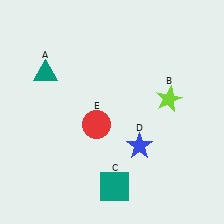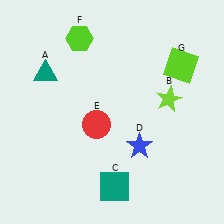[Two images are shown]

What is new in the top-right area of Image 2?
A lime square (G) was added in the top-right area of Image 2.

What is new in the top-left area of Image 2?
A lime hexagon (F) was added in the top-left area of Image 2.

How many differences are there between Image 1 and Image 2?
There are 2 differences between the two images.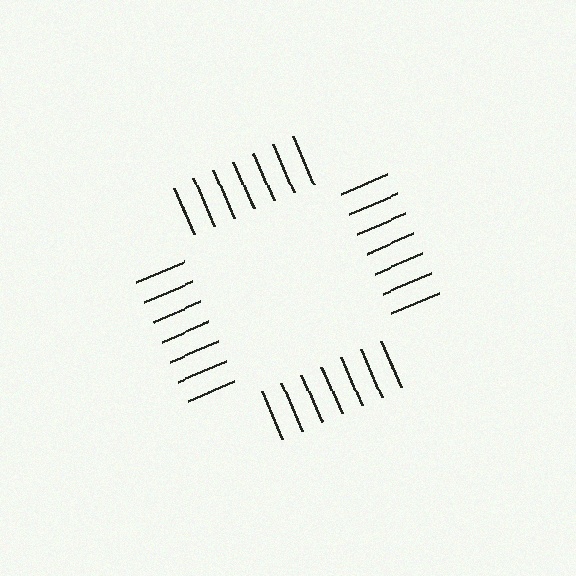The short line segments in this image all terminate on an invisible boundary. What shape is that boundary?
An illusory square — the line segments terminate on its edges but no continuous stroke is drawn.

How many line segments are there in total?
28 — 7 along each of the 4 edges.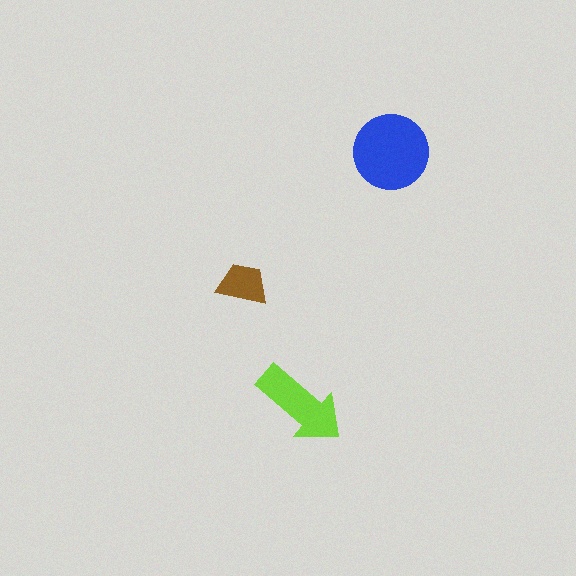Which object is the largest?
The blue circle.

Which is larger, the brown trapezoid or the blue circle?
The blue circle.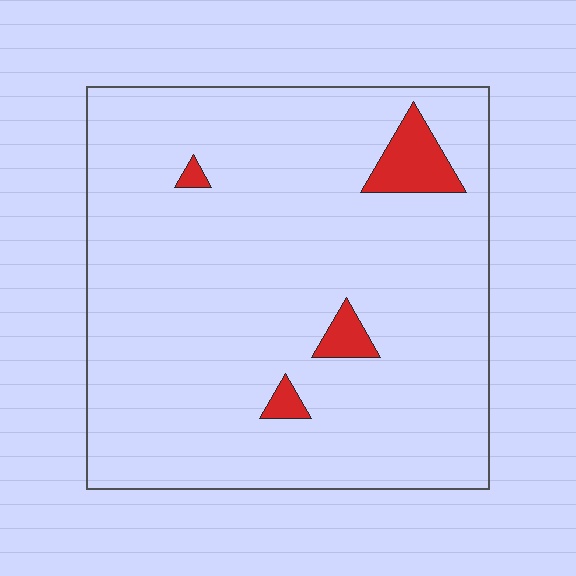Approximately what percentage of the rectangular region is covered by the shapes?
Approximately 5%.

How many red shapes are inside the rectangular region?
4.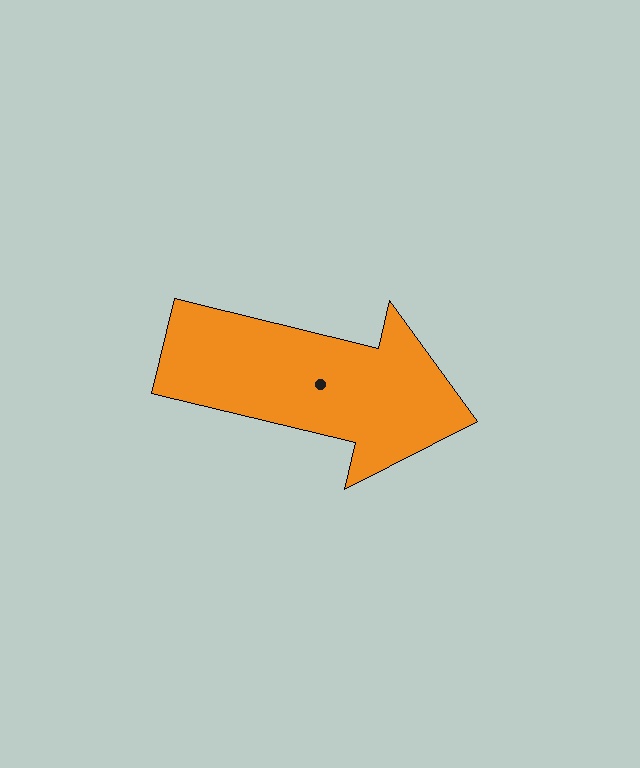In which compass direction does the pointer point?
East.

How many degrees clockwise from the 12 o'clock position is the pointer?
Approximately 104 degrees.